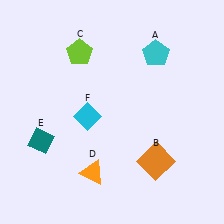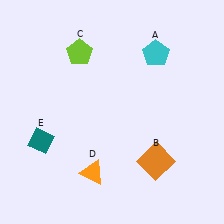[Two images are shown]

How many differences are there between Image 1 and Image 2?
There is 1 difference between the two images.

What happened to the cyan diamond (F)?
The cyan diamond (F) was removed in Image 2. It was in the bottom-left area of Image 1.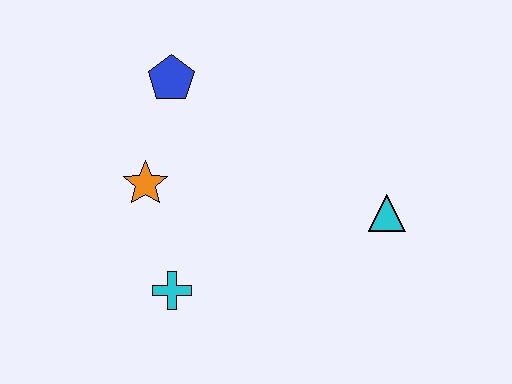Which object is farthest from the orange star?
The cyan triangle is farthest from the orange star.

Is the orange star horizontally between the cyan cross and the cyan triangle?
No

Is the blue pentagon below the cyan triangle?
No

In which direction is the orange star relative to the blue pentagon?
The orange star is below the blue pentagon.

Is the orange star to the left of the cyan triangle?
Yes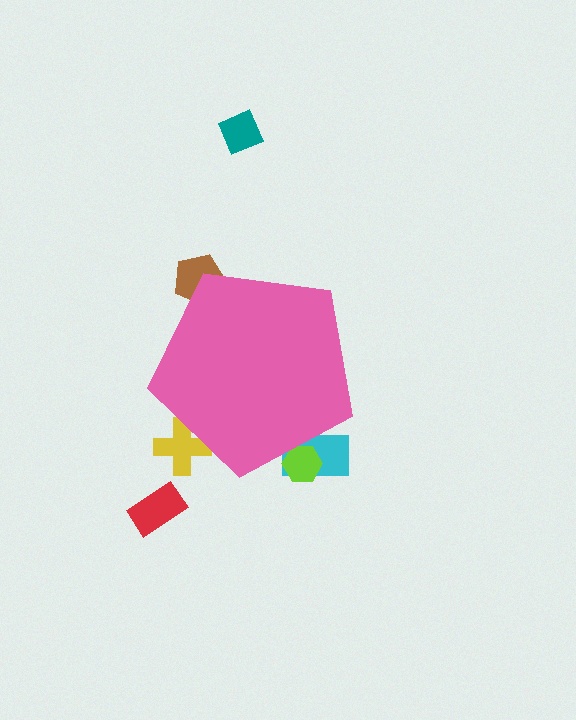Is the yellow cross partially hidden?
Yes, the yellow cross is partially hidden behind the pink pentagon.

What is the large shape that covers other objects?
A pink pentagon.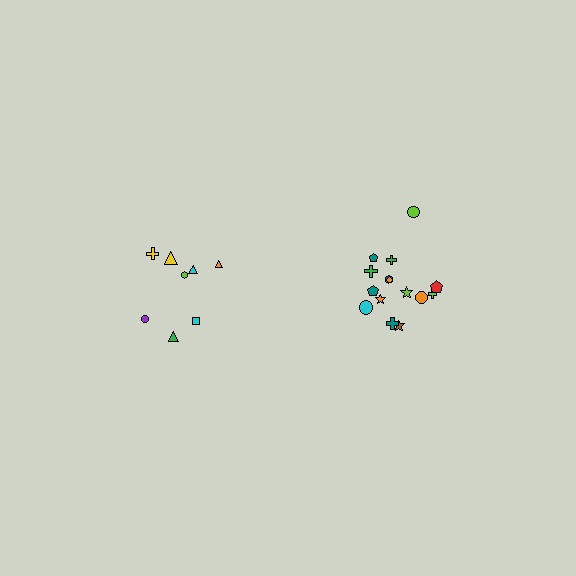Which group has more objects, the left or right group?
The right group.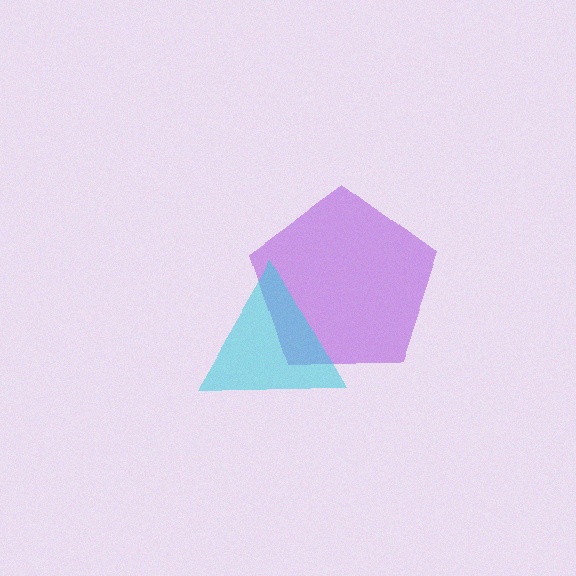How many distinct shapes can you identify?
There are 2 distinct shapes: a purple pentagon, a cyan triangle.